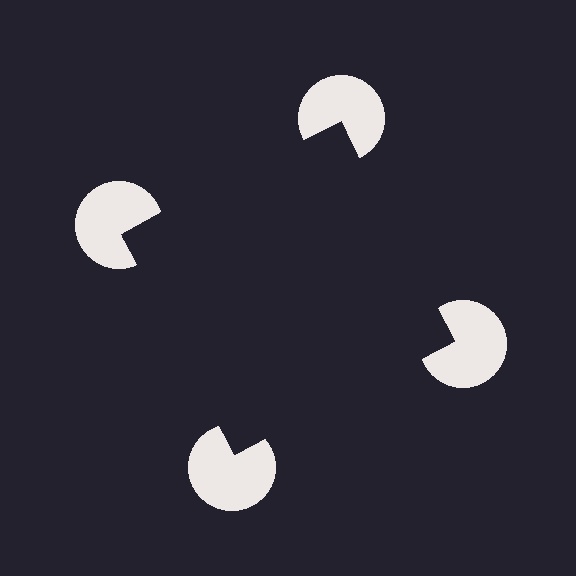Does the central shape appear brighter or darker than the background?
It typically appears slightly darker than the background, even though no actual brightness change is drawn.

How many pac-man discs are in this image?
There are 4 — one at each vertex of the illusory square.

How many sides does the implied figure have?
4 sides.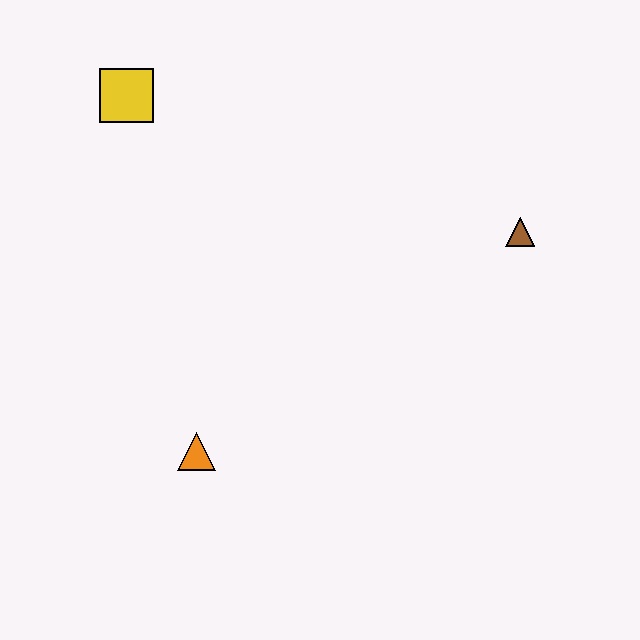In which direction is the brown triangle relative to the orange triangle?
The brown triangle is to the right of the orange triangle.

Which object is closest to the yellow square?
The orange triangle is closest to the yellow square.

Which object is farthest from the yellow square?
The brown triangle is farthest from the yellow square.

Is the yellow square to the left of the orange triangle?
Yes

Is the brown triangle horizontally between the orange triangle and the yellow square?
No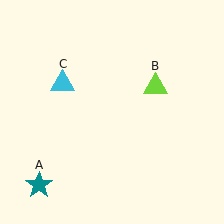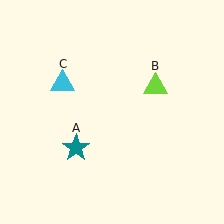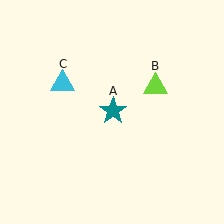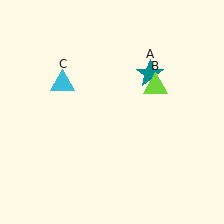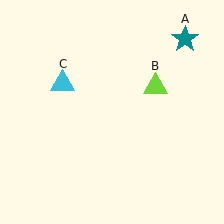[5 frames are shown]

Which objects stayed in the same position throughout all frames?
Lime triangle (object B) and cyan triangle (object C) remained stationary.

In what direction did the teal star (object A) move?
The teal star (object A) moved up and to the right.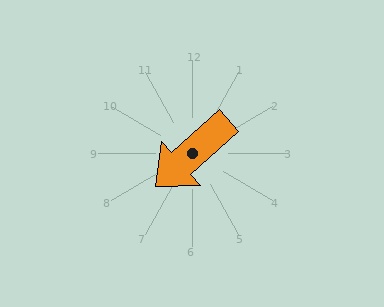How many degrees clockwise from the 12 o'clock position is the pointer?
Approximately 228 degrees.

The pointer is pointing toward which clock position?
Roughly 8 o'clock.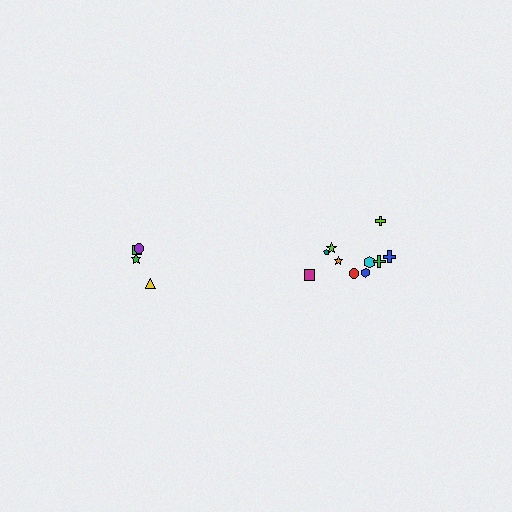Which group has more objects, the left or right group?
The right group.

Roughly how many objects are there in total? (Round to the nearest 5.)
Roughly 15 objects in total.